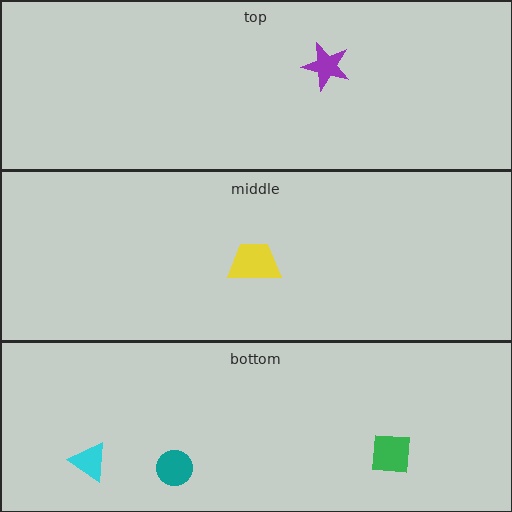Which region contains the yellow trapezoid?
The middle region.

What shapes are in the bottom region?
The green square, the teal circle, the cyan triangle.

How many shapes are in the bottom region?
3.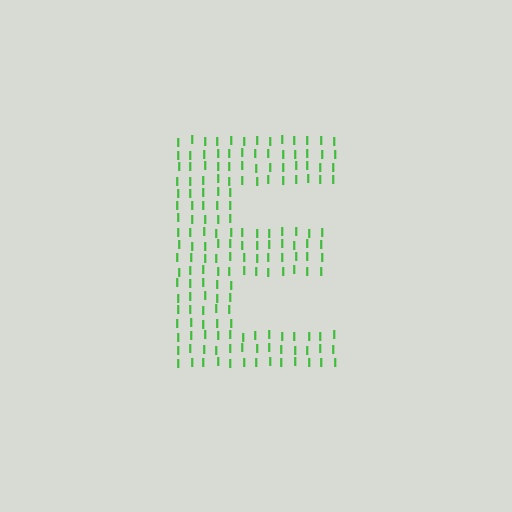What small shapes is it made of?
It is made of small letter I's.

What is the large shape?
The large shape is the letter E.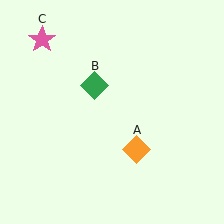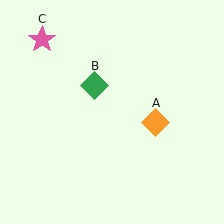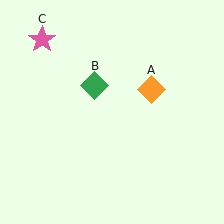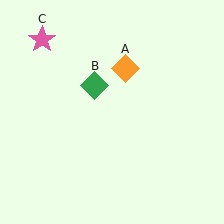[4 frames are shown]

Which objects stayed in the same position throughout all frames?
Green diamond (object B) and pink star (object C) remained stationary.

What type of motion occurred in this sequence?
The orange diamond (object A) rotated counterclockwise around the center of the scene.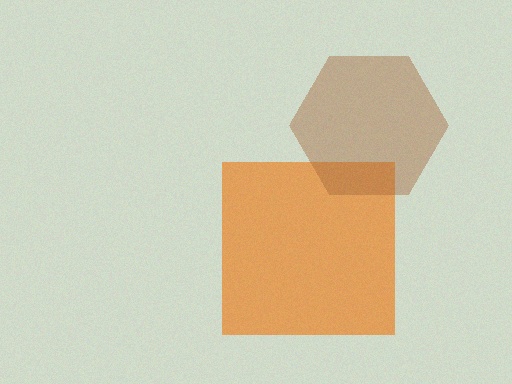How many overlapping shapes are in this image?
There are 2 overlapping shapes in the image.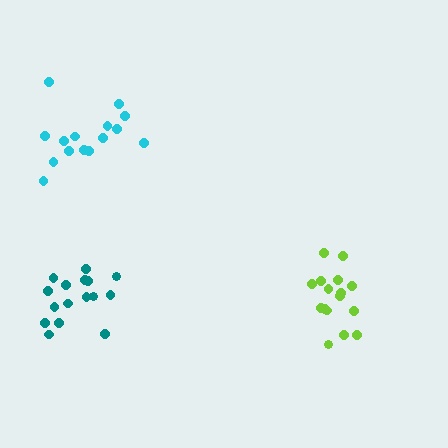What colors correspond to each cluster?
The clusters are colored: lime, teal, cyan.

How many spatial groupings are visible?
There are 3 spatial groupings.